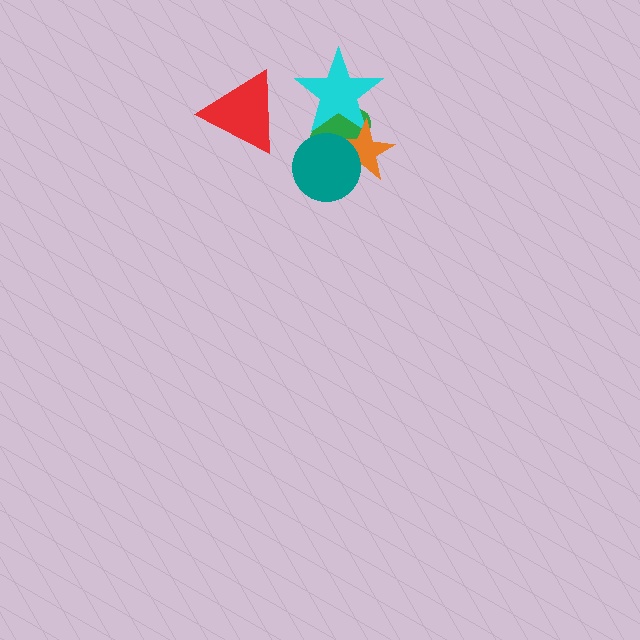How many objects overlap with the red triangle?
0 objects overlap with the red triangle.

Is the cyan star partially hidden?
Yes, it is partially covered by another shape.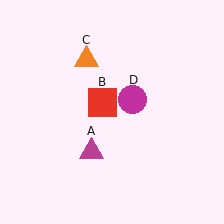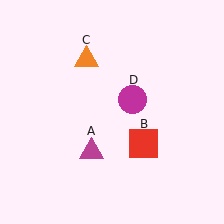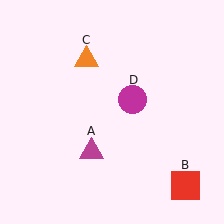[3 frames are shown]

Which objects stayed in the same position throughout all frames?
Magenta triangle (object A) and orange triangle (object C) and magenta circle (object D) remained stationary.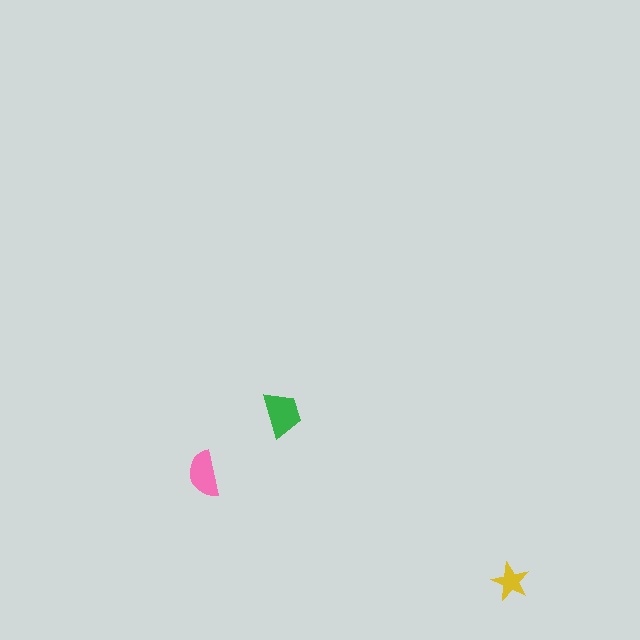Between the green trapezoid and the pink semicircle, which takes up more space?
The green trapezoid.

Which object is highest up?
The green trapezoid is topmost.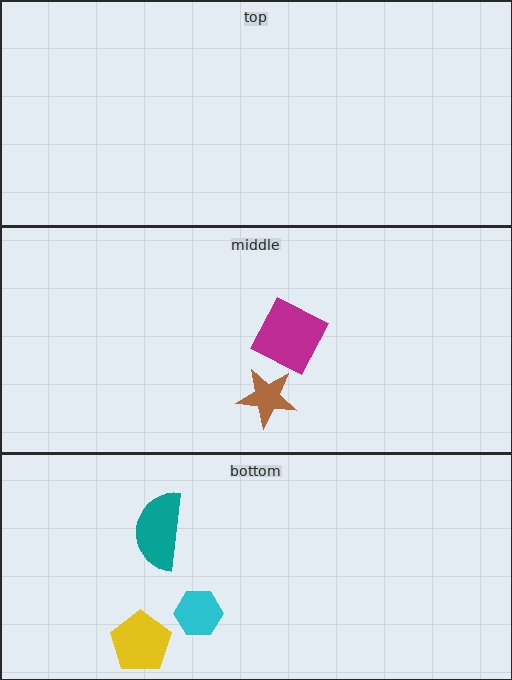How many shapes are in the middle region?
2.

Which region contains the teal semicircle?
The bottom region.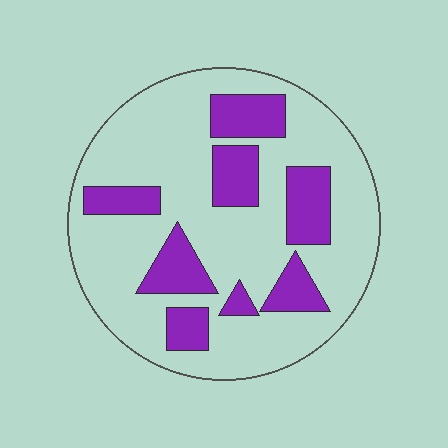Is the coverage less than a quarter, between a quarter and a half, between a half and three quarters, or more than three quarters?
Between a quarter and a half.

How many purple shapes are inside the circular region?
8.